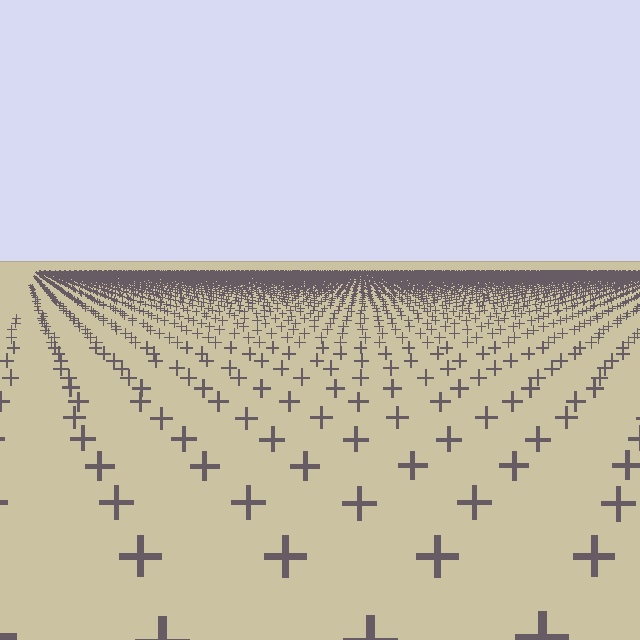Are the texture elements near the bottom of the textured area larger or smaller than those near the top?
Larger. Near the bottom, elements are closer to the viewer and appear at a bigger on-screen size.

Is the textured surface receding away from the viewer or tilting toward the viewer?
The surface is receding away from the viewer. Texture elements get smaller and denser toward the top.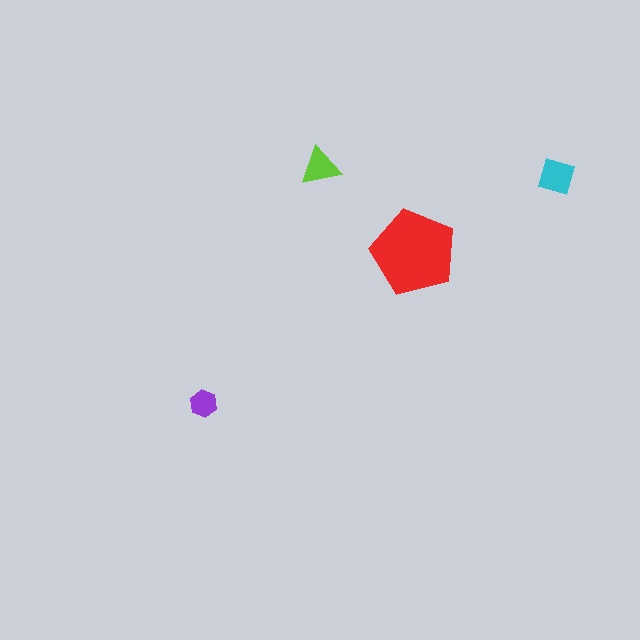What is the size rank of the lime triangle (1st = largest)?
3rd.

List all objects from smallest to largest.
The purple hexagon, the lime triangle, the cyan square, the red pentagon.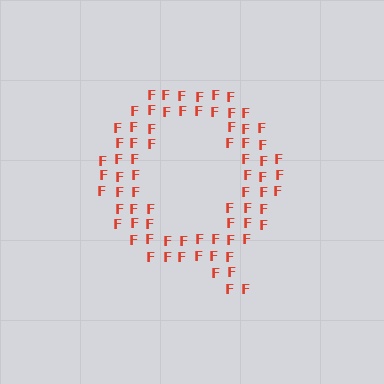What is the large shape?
The large shape is the letter Q.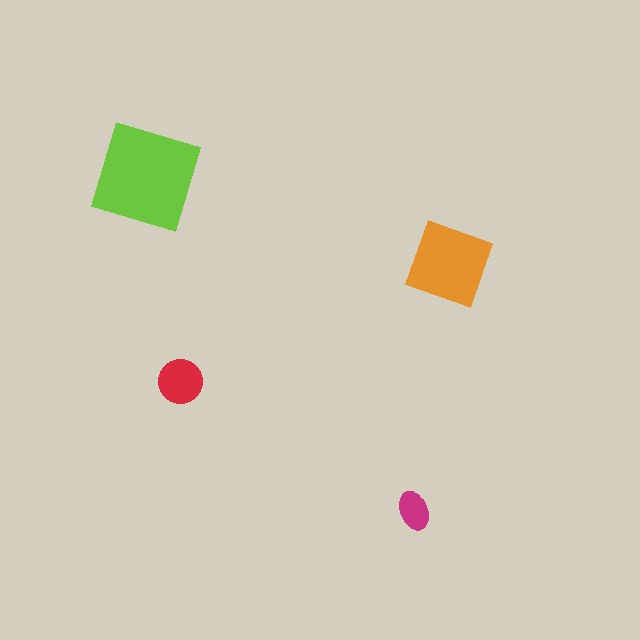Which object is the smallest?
The magenta ellipse.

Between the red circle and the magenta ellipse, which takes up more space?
The red circle.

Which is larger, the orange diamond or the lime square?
The lime square.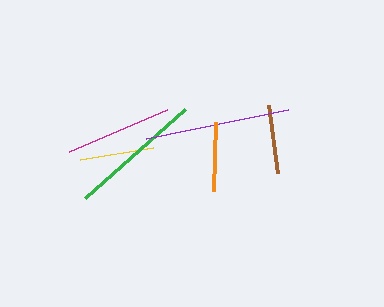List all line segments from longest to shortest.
From longest to shortest: purple, green, magenta, yellow, orange, brown.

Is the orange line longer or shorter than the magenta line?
The magenta line is longer than the orange line.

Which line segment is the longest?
The purple line is the longest at approximately 145 pixels.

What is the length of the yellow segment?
The yellow segment is approximately 73 pixels long.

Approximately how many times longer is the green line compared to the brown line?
The green line is approximately 1.9 times the length of the brown line.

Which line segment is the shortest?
The brown line is the shortest at approximately 69 pixels.